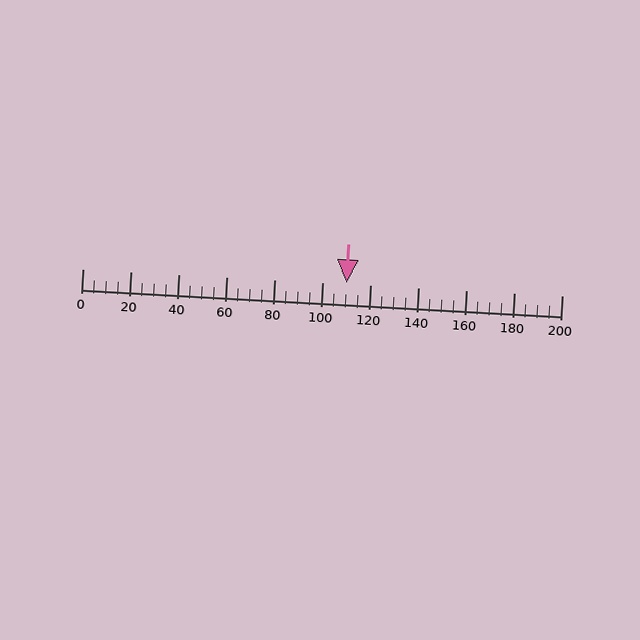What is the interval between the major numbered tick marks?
The major tick marks are spaced 20 units apart.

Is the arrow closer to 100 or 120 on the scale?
The arrow is closer to 120.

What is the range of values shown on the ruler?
The ruler shows values from 0 to 200.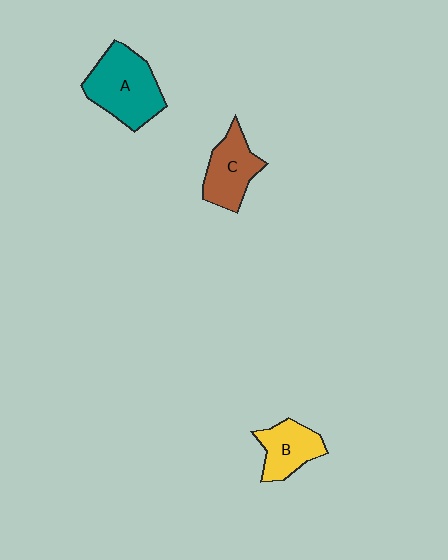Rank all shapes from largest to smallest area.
From largest to smallest: A (teal), C (brown), B (yellow).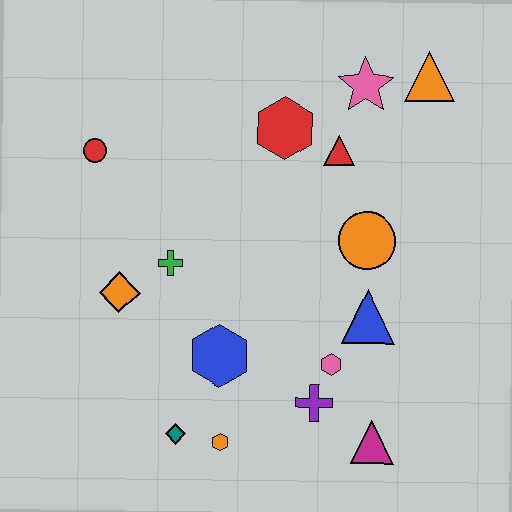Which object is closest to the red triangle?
The red hexagon is closest to the red triangle.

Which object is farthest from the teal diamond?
The orange triangle is farthest from the teal diamond.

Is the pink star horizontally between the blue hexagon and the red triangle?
No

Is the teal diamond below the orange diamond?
Yes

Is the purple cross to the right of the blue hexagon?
Yes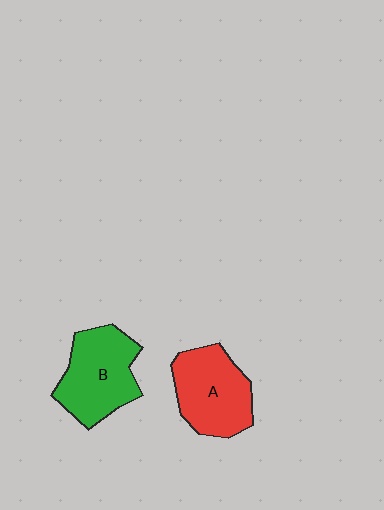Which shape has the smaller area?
Shape A (red).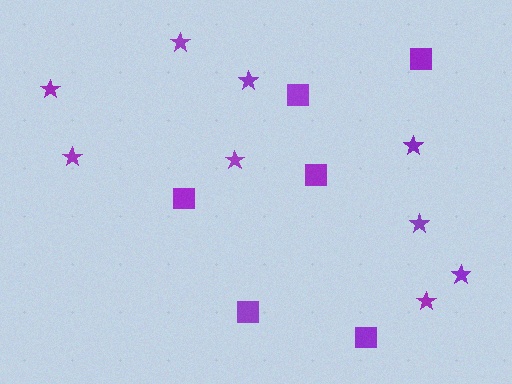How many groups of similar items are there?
There are 2 groups: one group of squares (6) and one group of stars (9).